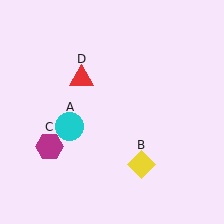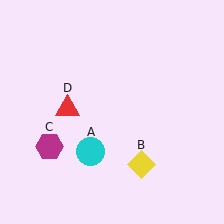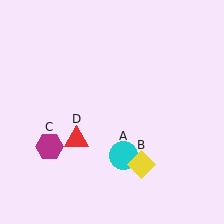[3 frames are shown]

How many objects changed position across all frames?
2 objects changed position: cyan circle (object A), red triangle (object D).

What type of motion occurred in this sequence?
The cyan circle (object A), red triangle (object D) rotated counterclockwise around the center of the scene.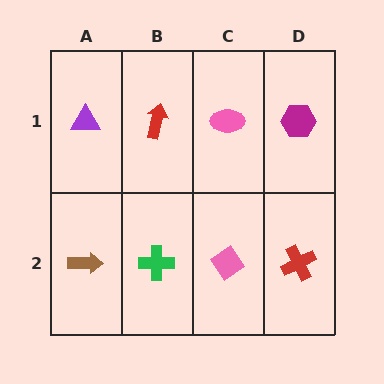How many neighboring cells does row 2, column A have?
2.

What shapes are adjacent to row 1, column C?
A pink diamond (row 2, column C), a red arrow (row 1, column B), a magenta hexagon (row 1, column D).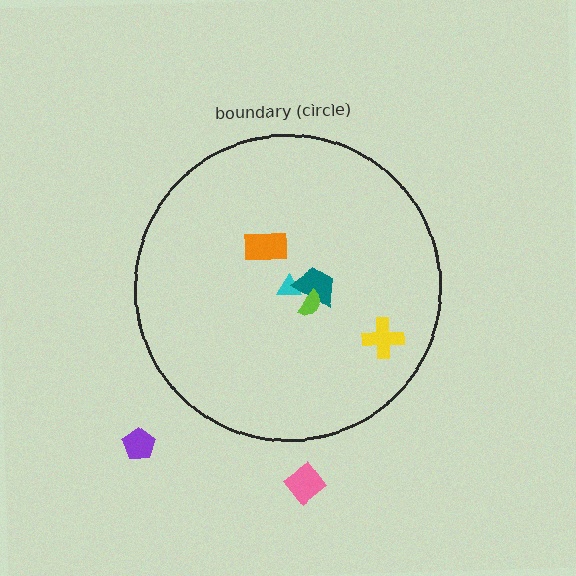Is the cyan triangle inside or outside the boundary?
Inside.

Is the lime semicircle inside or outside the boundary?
Inside.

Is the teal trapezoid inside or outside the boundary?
Inside.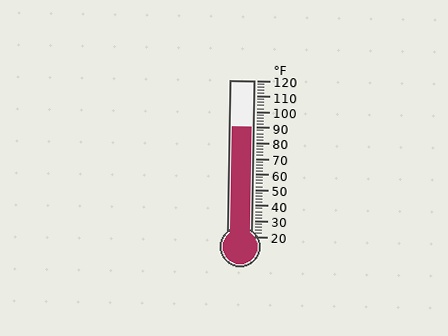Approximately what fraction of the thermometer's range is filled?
The thermometer is filled to approximately 70% of its range.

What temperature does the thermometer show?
The thermometer shows approximately 90°F.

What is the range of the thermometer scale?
The thermometer scale ranges from 20°F to 120°F.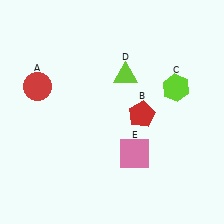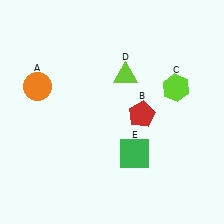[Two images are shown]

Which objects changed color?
A changed from red to orange. E changed from pink to green.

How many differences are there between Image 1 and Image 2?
There are 2 differences between the two images.